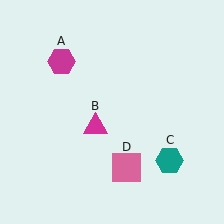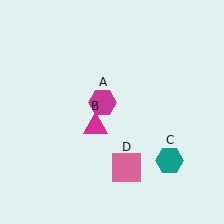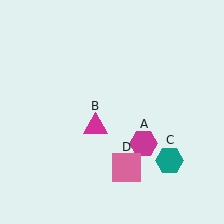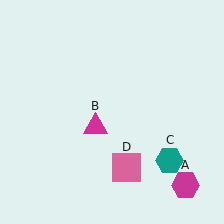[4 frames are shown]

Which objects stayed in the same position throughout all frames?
Magenta triangle (object B) and teal hexagon (object C) and pink square (object D) remained stationary.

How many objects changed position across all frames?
1 object changed position: magenta hexagon (object A).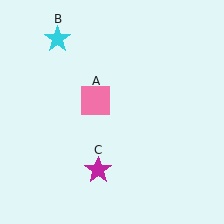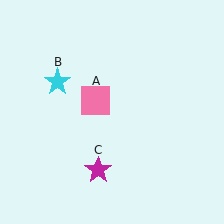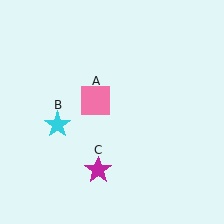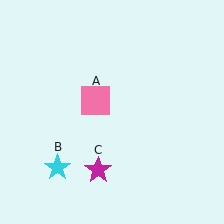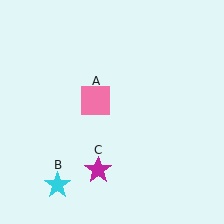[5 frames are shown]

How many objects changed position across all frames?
1 object changed position: cyan star (object B).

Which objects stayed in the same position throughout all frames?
Pink square (object A) and magenta star (object C) remained stationary.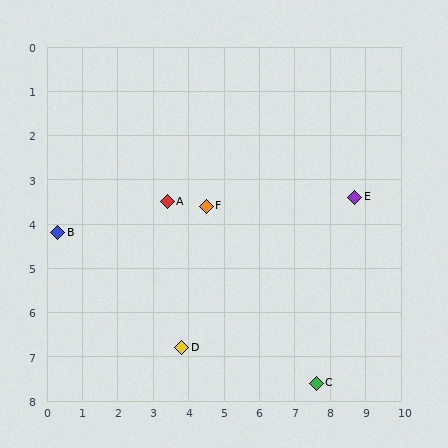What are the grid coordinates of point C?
Point C is at approximately (7.6, 7.6).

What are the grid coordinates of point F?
Point F is at approximately (4.5, 3.6).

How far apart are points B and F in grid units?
Points B and F are about 4.2 grid units apart.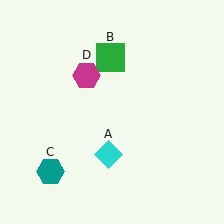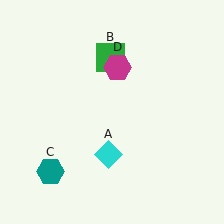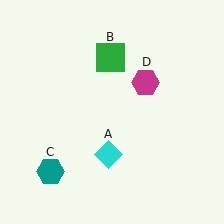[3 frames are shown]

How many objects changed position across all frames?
1 object changed position: magenta hexagon (object D).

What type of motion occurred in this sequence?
The magenta hexagon (object D) rotated clockwise around the center of the scene.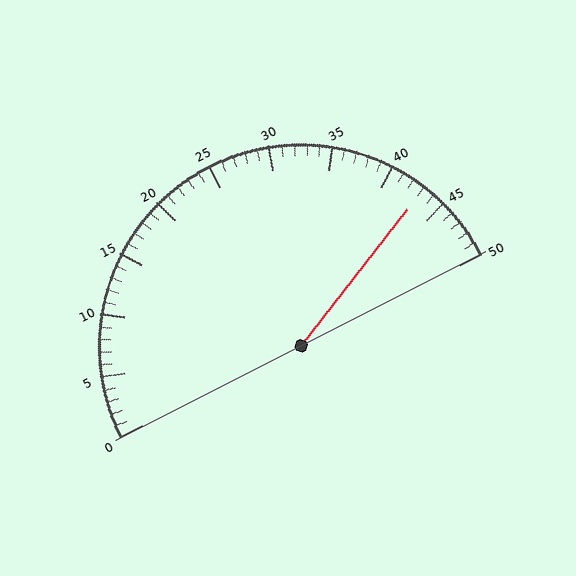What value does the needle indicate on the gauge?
The needle indicates approximately 43.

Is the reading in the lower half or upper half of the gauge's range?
The reading is in the upper half of the range (0 to 50).